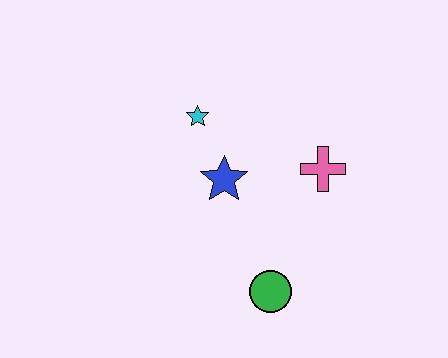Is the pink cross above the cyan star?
No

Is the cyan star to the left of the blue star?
Yes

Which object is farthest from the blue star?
The green circle is farthest from the blue star.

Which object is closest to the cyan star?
The blue star is closest to the cyan star.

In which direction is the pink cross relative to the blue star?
The pink cross is to the right of the blue star.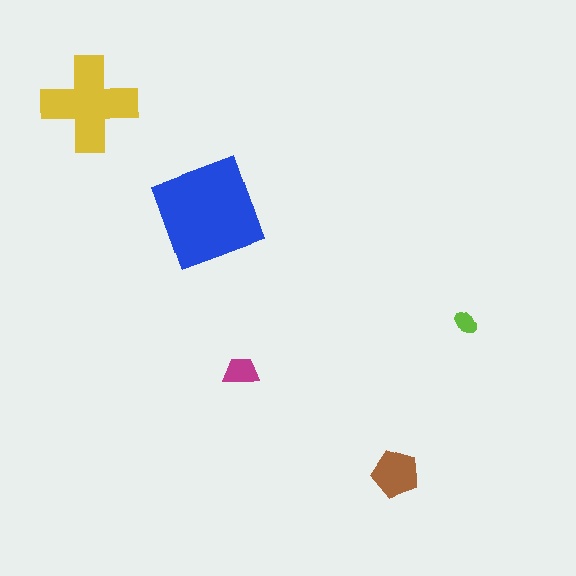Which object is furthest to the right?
The lime ellipse is rightmost.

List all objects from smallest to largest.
The lime ellipse, the magenta trapezoid, the brown pentagon, the yellow cross, the blue diamond.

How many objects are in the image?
There are 5 objects in the image.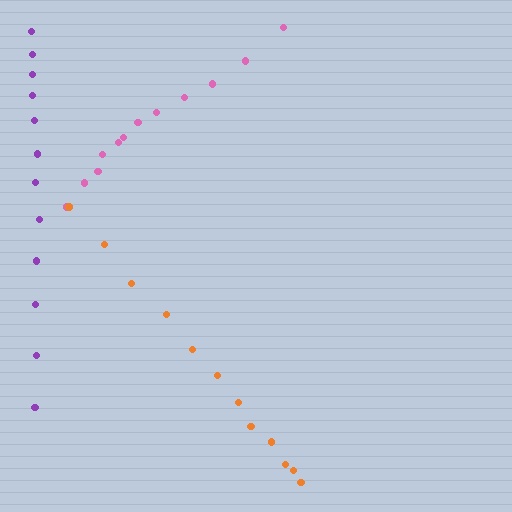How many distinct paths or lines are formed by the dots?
There are 3 distinct paths.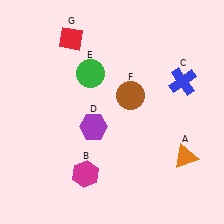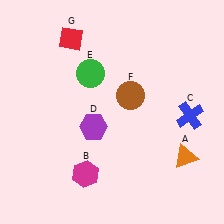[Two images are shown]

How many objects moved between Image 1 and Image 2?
1 object moved between the two images.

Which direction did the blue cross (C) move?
The blue cross (C) moved down.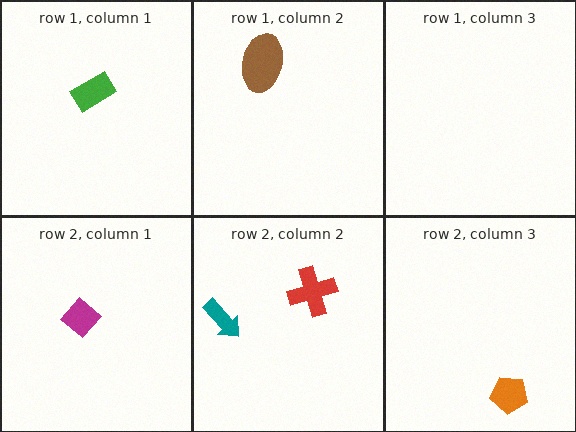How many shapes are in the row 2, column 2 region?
2.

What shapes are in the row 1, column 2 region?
The brown ellipse.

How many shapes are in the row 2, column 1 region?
1.